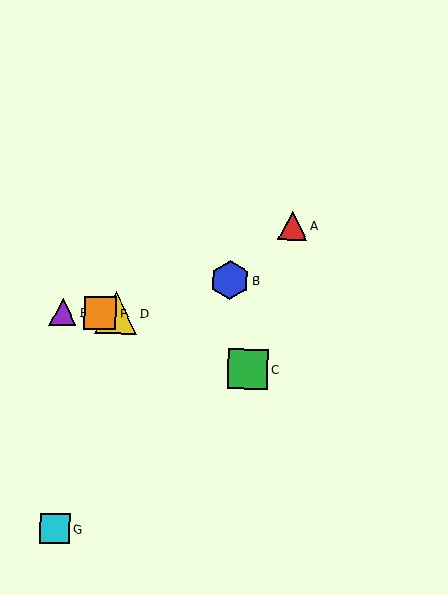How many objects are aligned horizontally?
3 objects (D, E, F) are aligned horizontally.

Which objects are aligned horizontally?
Objects D, E, F are aligned horizontally.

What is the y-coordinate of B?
Object B is at y≈280.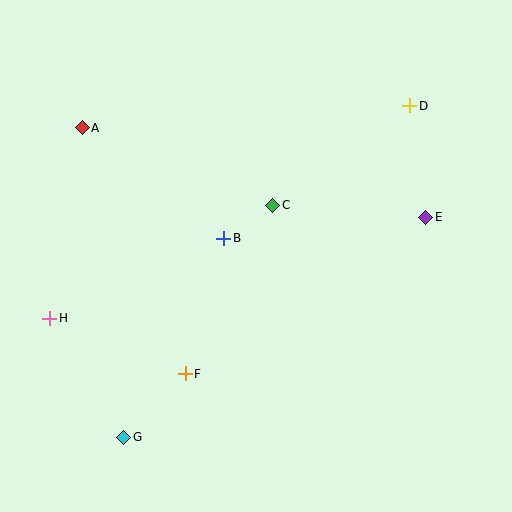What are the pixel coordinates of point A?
Point A is at (82, 128).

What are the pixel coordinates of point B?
Point B is at (224, 238).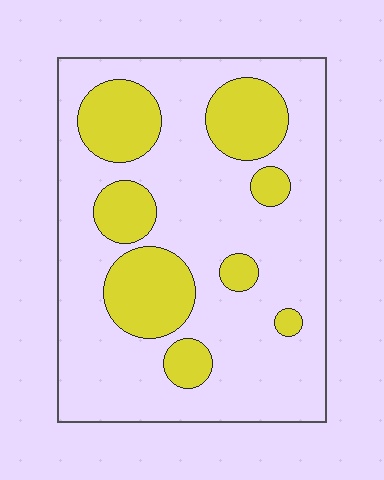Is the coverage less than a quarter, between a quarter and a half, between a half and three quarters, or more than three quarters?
Between a quarter and a half.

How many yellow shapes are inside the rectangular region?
8.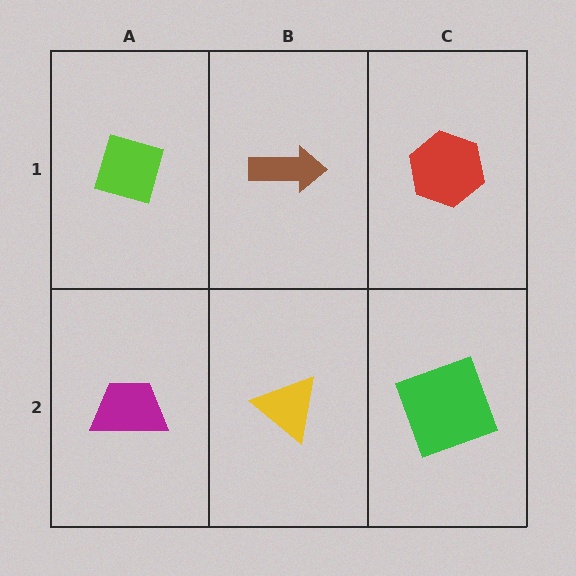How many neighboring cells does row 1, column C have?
2.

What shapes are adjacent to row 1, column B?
A yellow triangle (row 2, column B), a lime diamond (row 1, column A), a red hexagon (row 1, column C).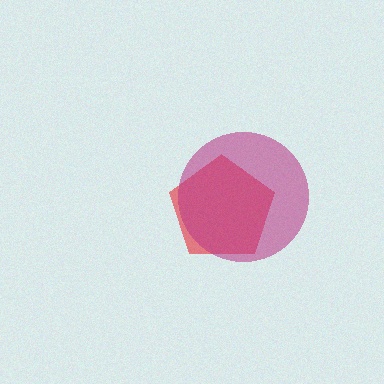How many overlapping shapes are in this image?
There are 2 overlapping shapes in the image.